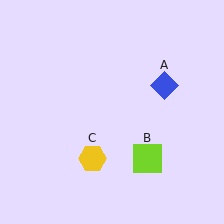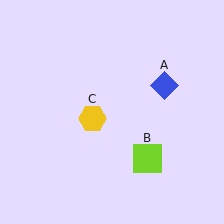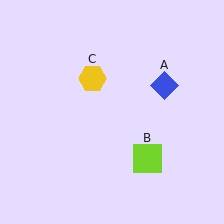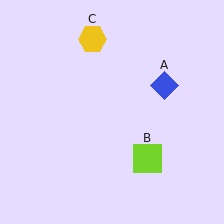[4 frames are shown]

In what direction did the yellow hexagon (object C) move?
The yellow hexagon (object C) moved up.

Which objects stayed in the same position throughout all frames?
Blue diamond (object A) and lime square (object B) remained stationary.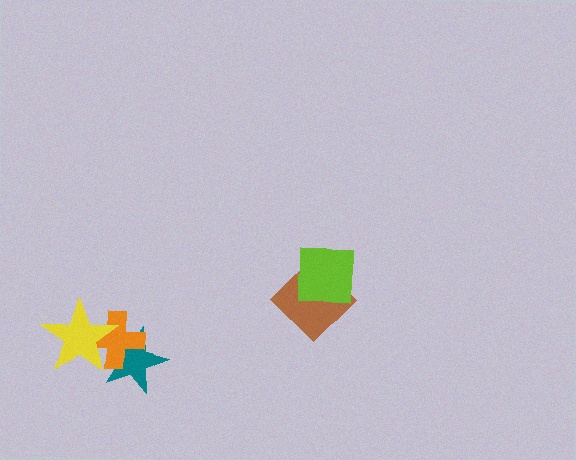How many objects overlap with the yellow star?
2 objects overlap with the yellow star.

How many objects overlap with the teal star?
2 objects overlap with the teal star.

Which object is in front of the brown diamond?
The lime square is in front of the brown diamond.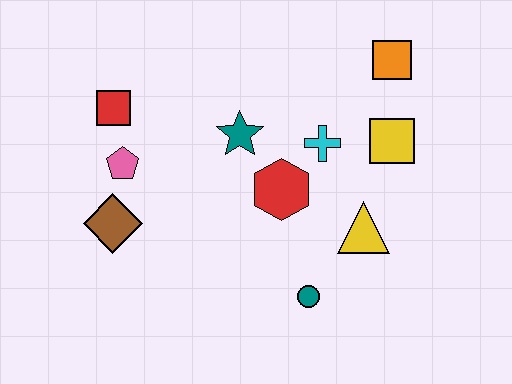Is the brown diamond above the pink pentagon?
No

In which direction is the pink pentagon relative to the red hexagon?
The pink pentagon is to the left of the red hexagon.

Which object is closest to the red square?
The pink pentagon is closest to the red square.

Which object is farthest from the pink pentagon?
The orange square is farthest from the pink pentagon.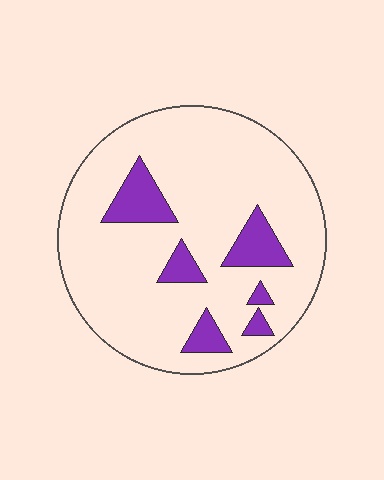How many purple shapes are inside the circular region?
6.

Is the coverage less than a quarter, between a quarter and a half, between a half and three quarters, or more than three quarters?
Less than a quarter.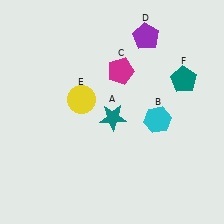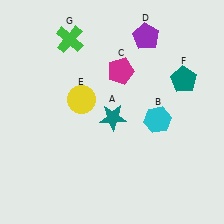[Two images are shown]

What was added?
A green cross (G) was added in Image 2.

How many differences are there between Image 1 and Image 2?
There is 1 difference between the two images.